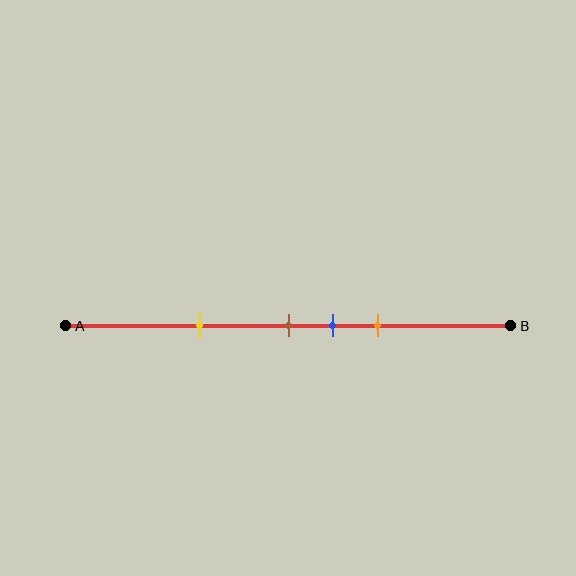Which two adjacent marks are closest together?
The brown and blue marks are the closest adjacent pair.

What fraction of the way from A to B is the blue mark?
The blue mark is approximately 60% (0.6) of the way from A to B.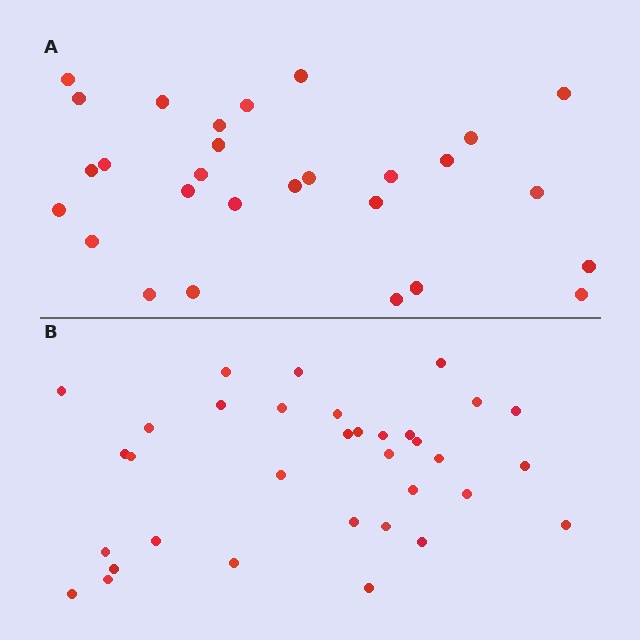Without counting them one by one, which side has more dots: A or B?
Region B (the bottom region) has more dots.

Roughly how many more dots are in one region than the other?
Region B has about 6 more dots than region A.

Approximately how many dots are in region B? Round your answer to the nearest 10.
About 30 dots. (The exact count is 34, which rounds to 30.)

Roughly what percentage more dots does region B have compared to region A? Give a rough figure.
About 20% more.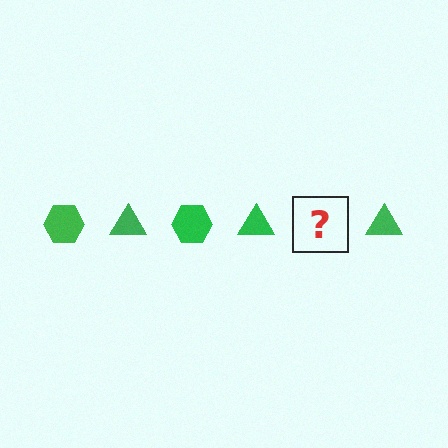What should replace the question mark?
The question mark should be replaced with a green hexagon.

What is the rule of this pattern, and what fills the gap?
The rule is that the pattern cycles through hexagon, triangle shapes in green. The gap should be filled with a green hexagon.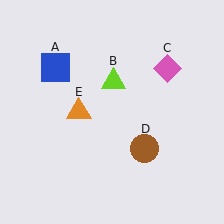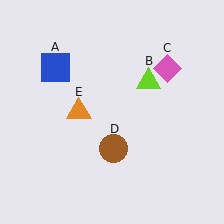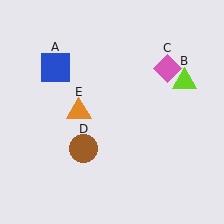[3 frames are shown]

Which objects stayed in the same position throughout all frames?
Blue square (object A) and pink diamond (object C) and orange triangle (object E) remained stationary.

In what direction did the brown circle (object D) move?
The brown circle (object D) moved left.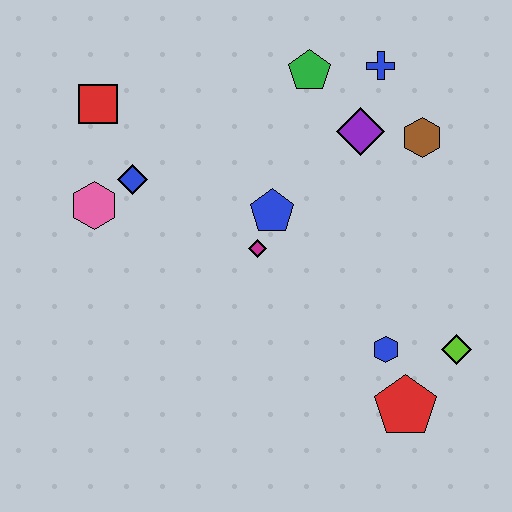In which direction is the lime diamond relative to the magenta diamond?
The lime diamond is to the right of the magenta diamond.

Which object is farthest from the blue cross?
The red pentagon is farthest from the blue cross.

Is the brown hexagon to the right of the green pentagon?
Yes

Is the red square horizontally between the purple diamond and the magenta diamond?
No